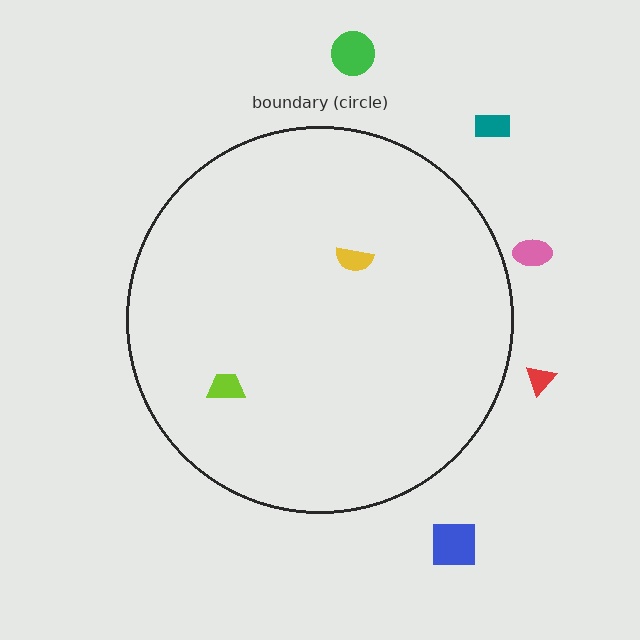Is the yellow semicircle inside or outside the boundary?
Inside.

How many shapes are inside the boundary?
2 inside, 5 outside.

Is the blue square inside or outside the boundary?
Outside.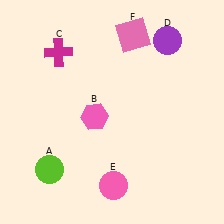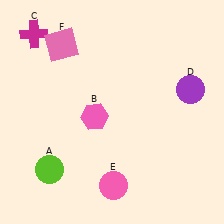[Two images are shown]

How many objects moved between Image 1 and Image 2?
3 objects moved between the two images.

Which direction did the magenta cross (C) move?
The magenta cross (C) moved left.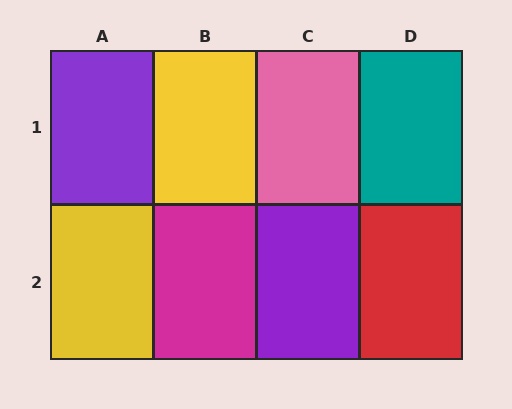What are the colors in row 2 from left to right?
Yellow, magenta, purple, red.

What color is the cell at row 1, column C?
Pink.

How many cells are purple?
2 cells are purple.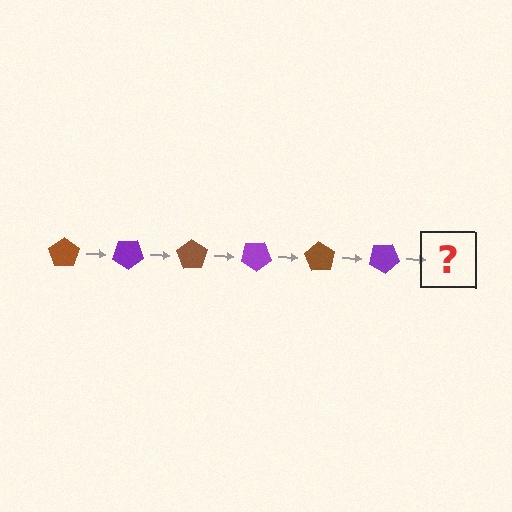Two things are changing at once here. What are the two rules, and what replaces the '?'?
The two rules are that it rotates 35 degrees each step and the color cycles through brown and purple. The '?' should be a brown pentagon, rotated 210 degrees from the start.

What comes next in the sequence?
The next element should be a brown pentagon, rotated 210 degrees from the start.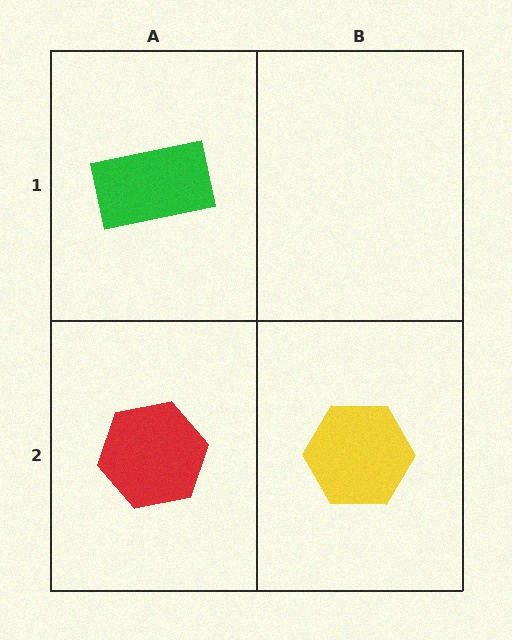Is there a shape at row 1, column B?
No, that cell is empty.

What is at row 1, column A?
A green rectangle.